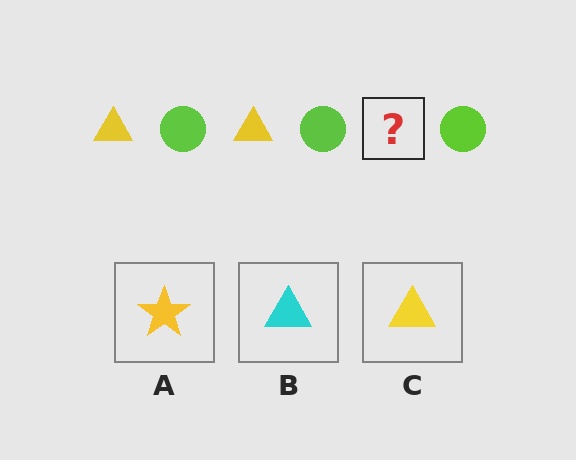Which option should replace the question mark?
Option C.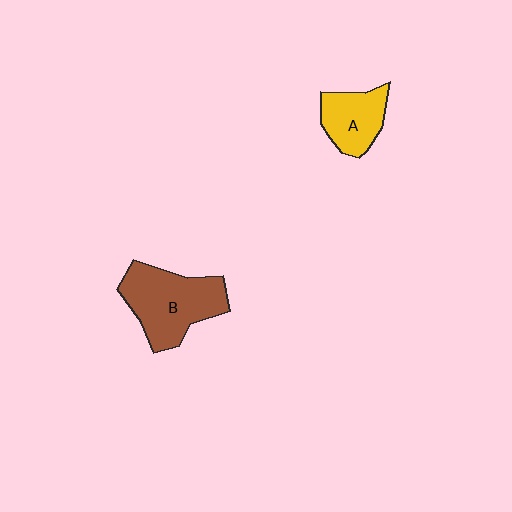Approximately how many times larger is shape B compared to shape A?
Approximately 1.7 times.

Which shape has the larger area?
Shape B (brown).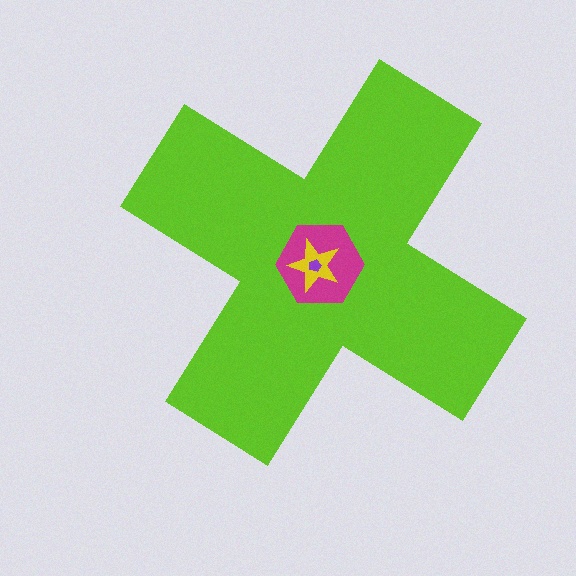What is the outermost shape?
The lime cross.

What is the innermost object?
The purple pentagon.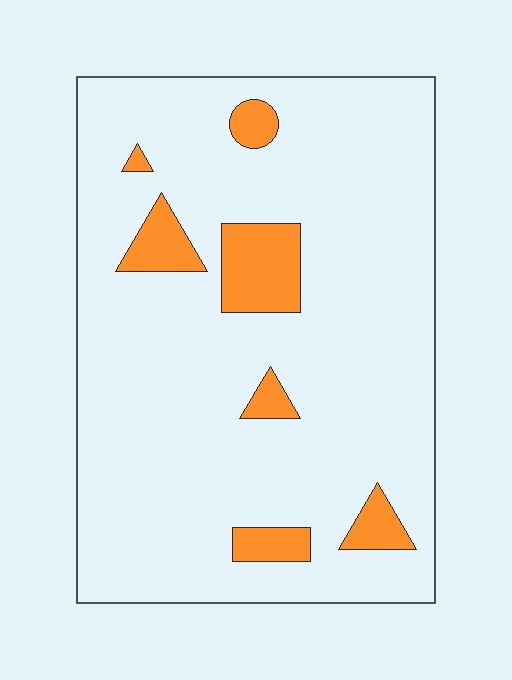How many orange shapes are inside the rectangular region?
7.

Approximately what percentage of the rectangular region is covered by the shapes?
Approximately 10%.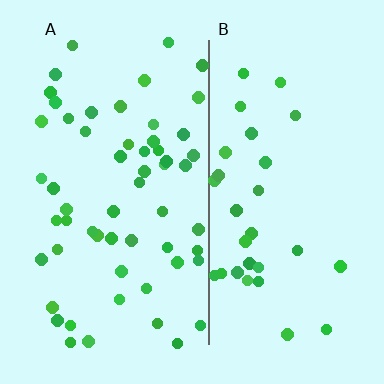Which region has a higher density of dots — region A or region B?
A (the left).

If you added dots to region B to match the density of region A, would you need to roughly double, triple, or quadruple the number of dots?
Approximately double.